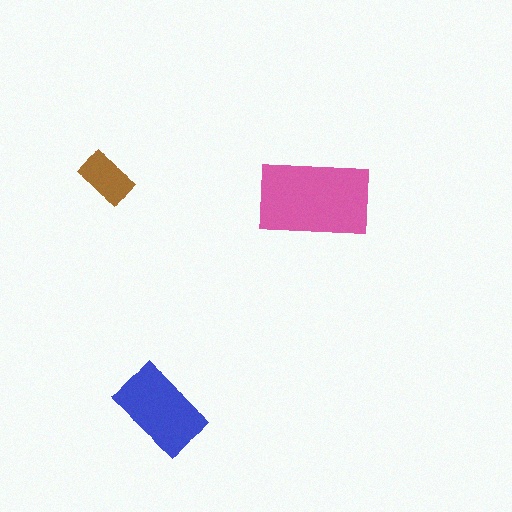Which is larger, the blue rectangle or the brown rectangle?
The blue one.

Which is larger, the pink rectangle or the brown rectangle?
The pink one.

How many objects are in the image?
There are 3 objects in the image.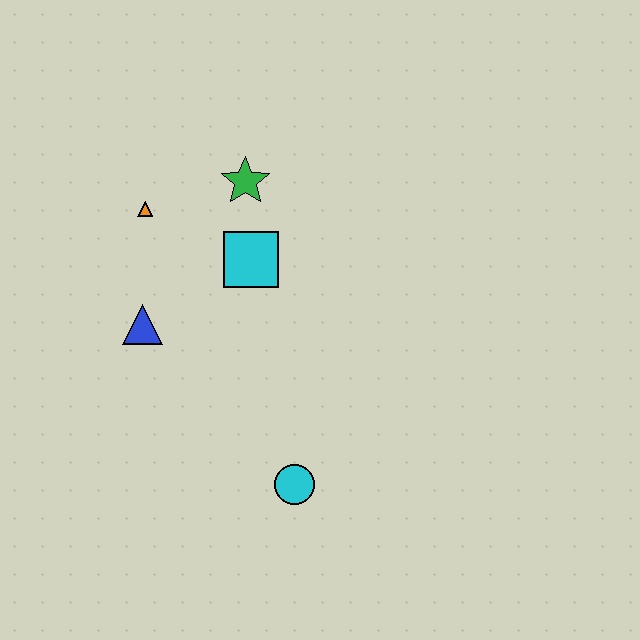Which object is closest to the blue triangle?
The orange triangle is closest to the blue triangle.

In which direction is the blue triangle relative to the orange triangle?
The blue triangle is below the orange triangle.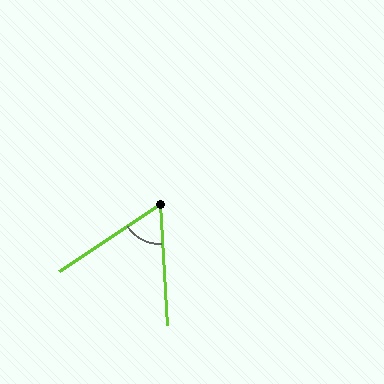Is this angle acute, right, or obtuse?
It is acute.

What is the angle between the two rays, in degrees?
Approximately 60 degrees.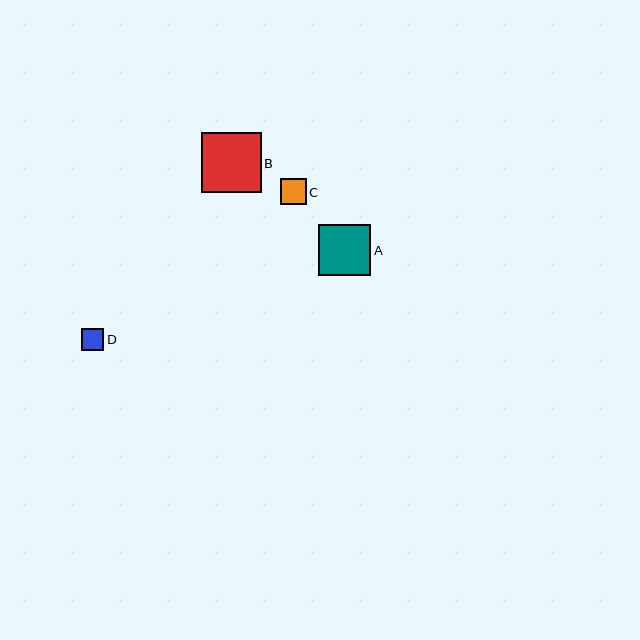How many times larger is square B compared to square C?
Square B is approximately 2.3 times the size of square C.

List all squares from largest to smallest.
From largest to smallest: B, A, C, D.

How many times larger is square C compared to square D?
Square C is approximately 1.2 times the size of square D.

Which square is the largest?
Square B is the largest with a size of approximately 59 pixels.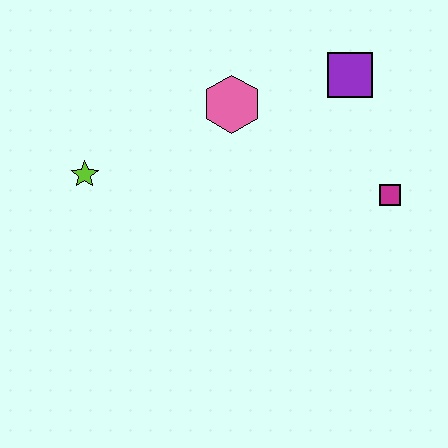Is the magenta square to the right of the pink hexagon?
Yes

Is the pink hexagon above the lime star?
Yes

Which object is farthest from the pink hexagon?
The magenta square is farthest from the pink hexagon.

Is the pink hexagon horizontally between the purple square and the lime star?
Yes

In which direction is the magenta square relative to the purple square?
The magenta square is below the purple square.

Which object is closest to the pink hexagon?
The purple square is closest to the pink hexagon.